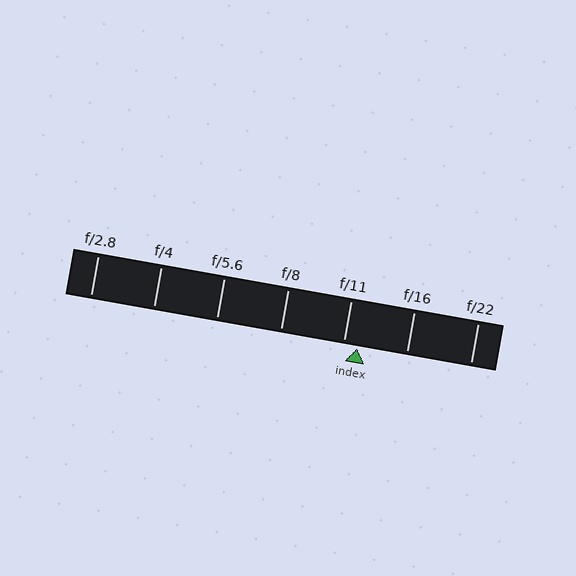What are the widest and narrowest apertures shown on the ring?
The widest aperture shown is f/2.8 and the narrowest is f/22.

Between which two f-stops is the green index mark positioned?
The index mark is between f/11 and f/16.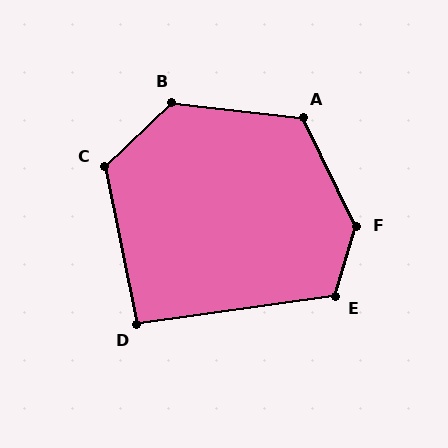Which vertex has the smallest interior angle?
D, at approximately 94 degrees.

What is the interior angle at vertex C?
Approximately 122 degrees (obtuse).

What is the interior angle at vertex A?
Approximately 123 degrees (obtuse).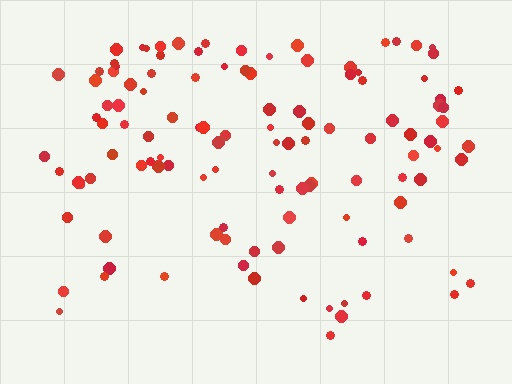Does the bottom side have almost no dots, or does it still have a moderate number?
Still a moderate number, just noticeably fewer than the top.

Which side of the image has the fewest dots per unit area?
The bottom.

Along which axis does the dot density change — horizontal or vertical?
Vertical.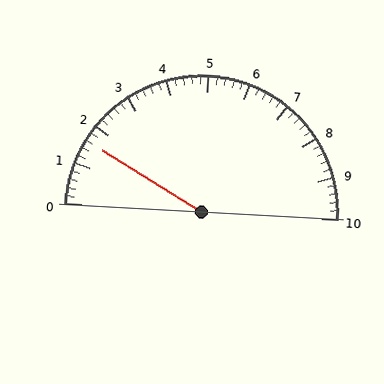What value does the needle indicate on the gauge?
The needle indicates approximately 1.6.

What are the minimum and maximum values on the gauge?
The gauge ranges from 0 to 10.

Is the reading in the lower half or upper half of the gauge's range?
The reading is in the lower half of the range (0 to 10).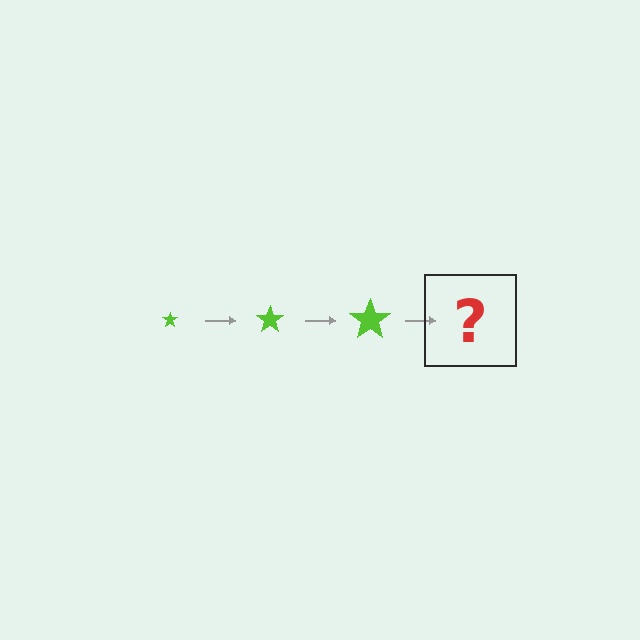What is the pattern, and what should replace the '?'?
The pattern is that the star gets progressively larger each step. The '?' should be a lime star, larger than the previous one.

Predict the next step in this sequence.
The next step is a lime star, larger than the previous one.